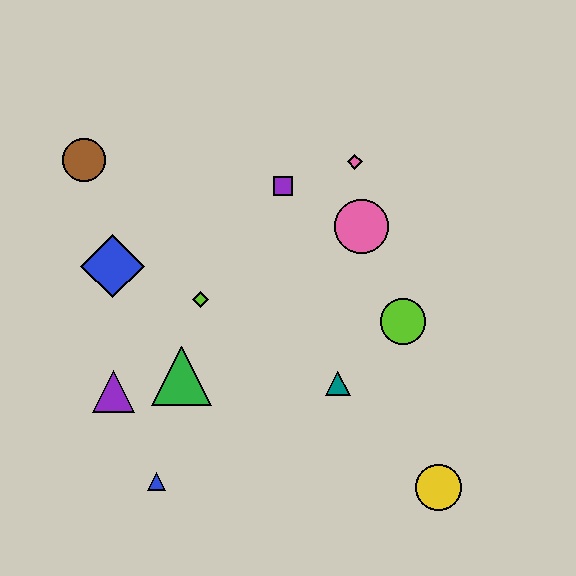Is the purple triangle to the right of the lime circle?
No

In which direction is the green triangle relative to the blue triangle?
The green triangle is above the blue triangle.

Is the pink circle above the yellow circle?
Yes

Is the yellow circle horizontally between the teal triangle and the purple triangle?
No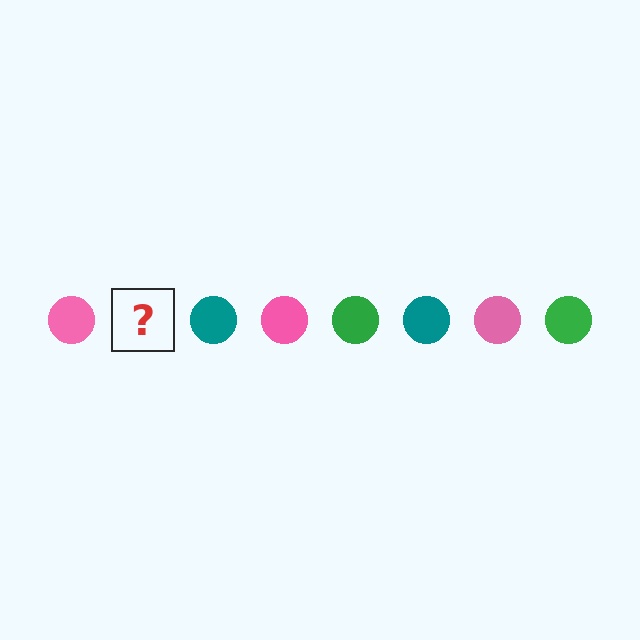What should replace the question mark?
The question mark should be replaced with a green circle.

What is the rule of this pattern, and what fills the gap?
The rule is that the pattern cycles through pink, green, teal circles. The gap should be filled with a green circle.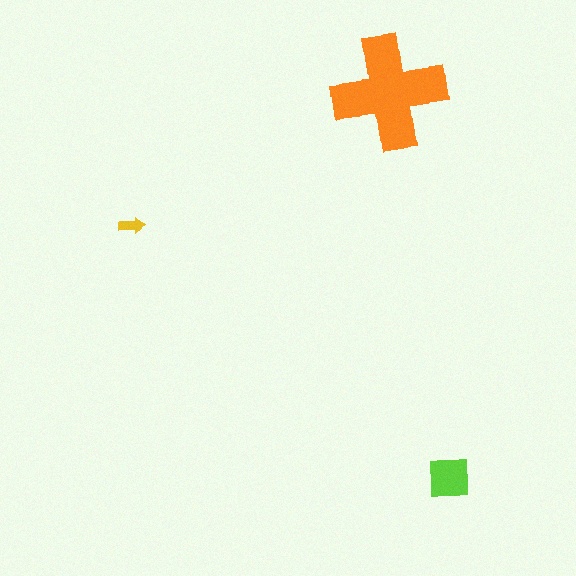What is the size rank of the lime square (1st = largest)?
2nd.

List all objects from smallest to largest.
The yellow arrow, the lime square, the orange cross.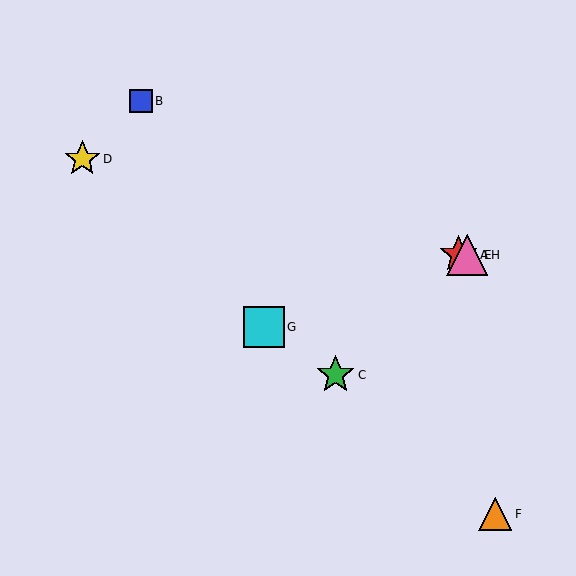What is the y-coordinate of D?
Object D is at y≈159.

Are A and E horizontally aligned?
Yes, both are at y≈255.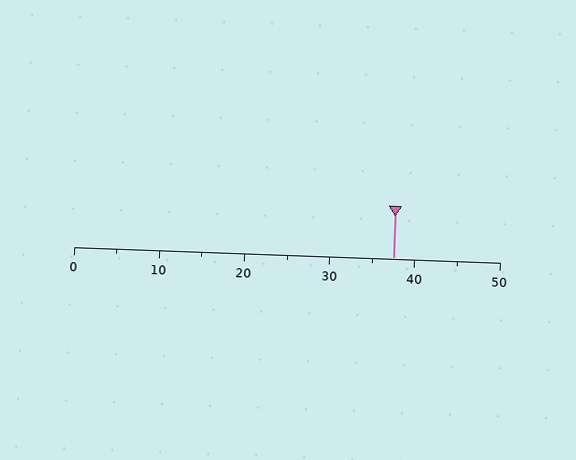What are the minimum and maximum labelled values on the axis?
The axis runs from 0 to 50.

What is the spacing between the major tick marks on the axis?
The major ticks are spaced 10 apart.